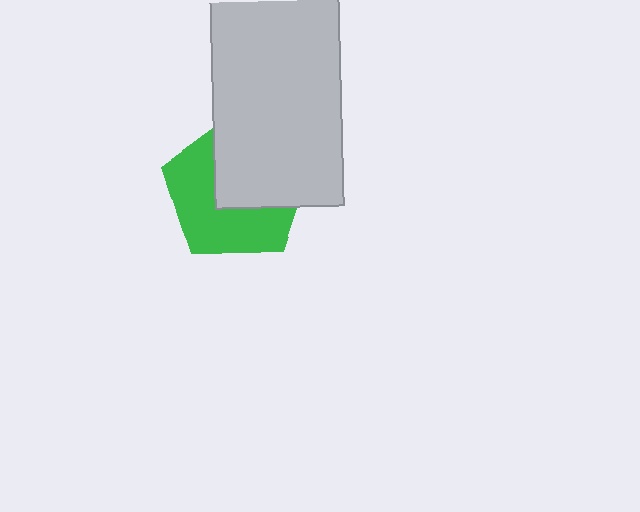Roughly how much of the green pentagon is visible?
About half of it is visible (roughly 52%).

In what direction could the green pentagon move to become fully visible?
The green pentagon could move toward the lower-left. That would shift it out from behind the light gray rectangle entirely.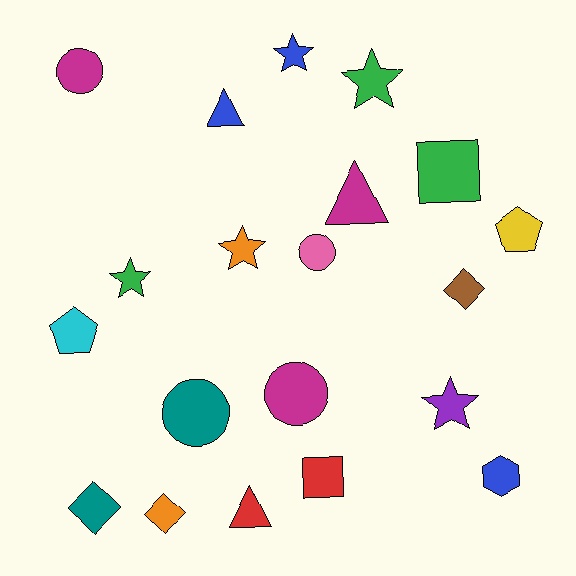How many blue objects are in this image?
There are 3 blue objects.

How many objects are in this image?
There are 20 objects.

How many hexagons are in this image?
There is 1 hexagon.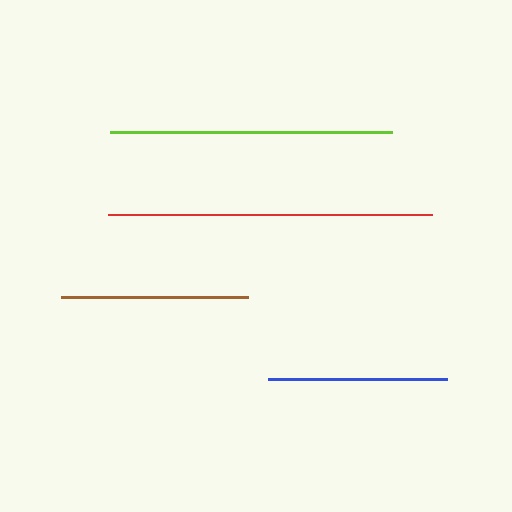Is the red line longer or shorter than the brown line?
The red line is longer than the brown line.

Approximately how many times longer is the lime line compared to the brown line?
The lime line is approximately 1.5 times the length of the brown line.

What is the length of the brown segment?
The brown segment is approximately 187 pixels long.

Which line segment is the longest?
The red line is the longest at approximately 324 pixels.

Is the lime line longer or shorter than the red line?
The red line is longer than the lime line.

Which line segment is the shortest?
The blue line is the shortest at approximately 179 pixels.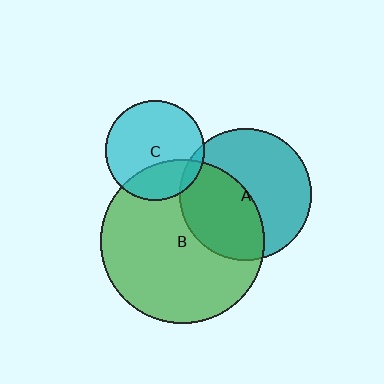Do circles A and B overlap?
Yes.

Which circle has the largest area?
Circle B (green).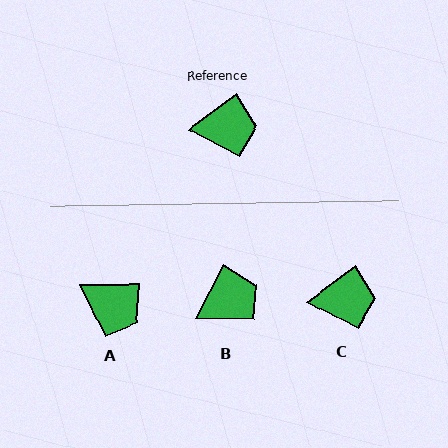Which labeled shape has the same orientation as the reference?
C.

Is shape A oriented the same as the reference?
No, it is off by about 36 degrees.